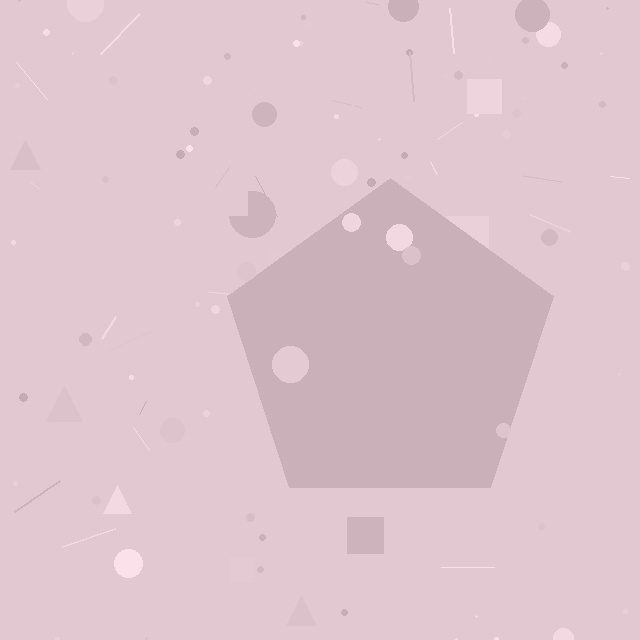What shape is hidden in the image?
A pentagon is hidden in the image.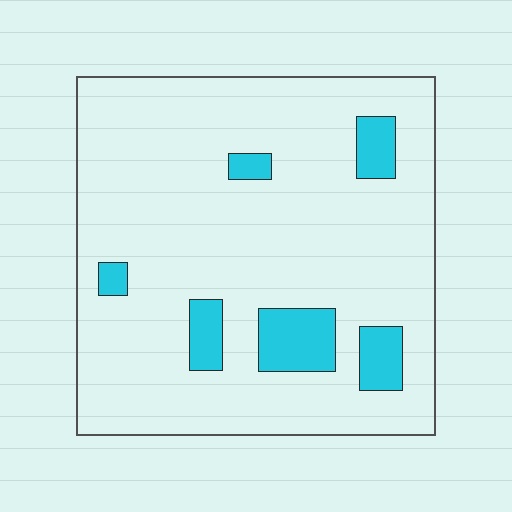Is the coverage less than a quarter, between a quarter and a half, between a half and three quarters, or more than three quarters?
Less than a quarter.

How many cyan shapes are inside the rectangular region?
6.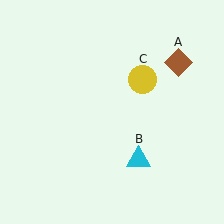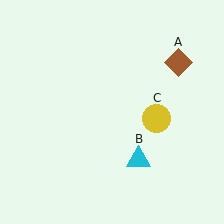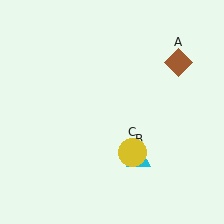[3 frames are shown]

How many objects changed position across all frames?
1 object changed position: yellow circle (object C).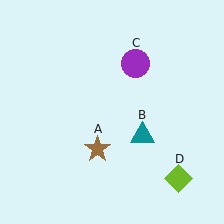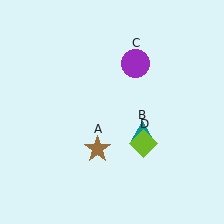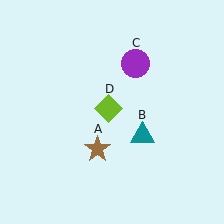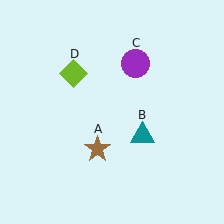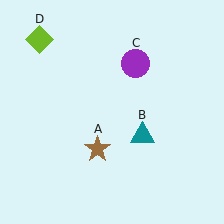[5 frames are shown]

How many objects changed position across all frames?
1 object changed position: lime diamond (object D).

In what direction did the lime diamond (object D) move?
The lime diamond (object D) moved up and to the left.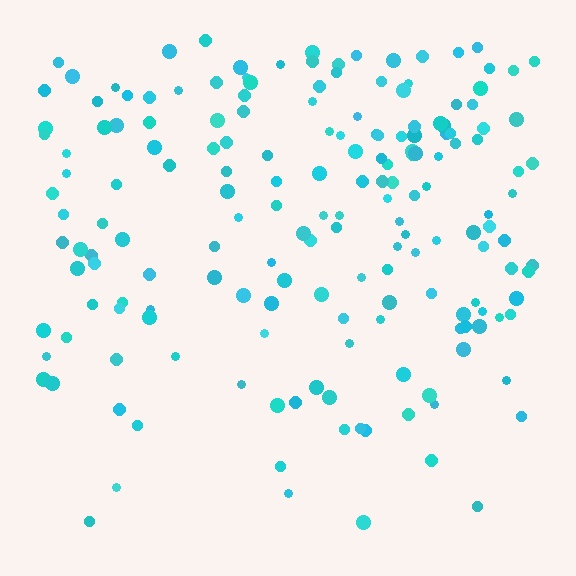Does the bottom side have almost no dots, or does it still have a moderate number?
Still a moderate number, just noticeably fewer than the top.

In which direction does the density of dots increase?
From bottom to top, with the top side densest.